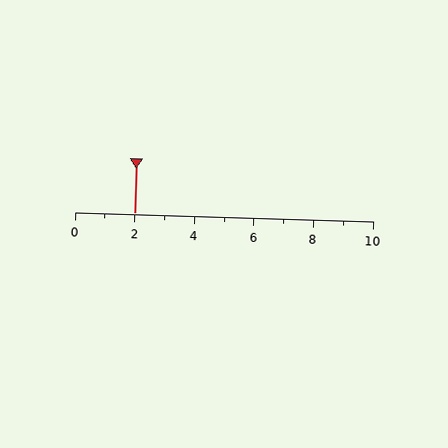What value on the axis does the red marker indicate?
The marker indicates approximately 2.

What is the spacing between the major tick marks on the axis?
The major ticks are spaced 2 apart.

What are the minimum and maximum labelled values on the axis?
The axis runs from 0 to 10.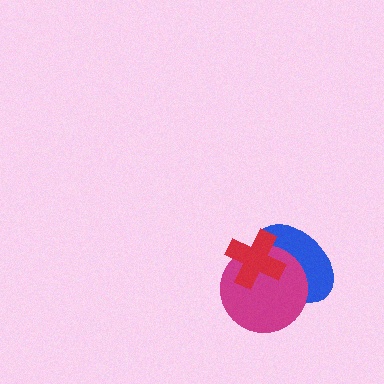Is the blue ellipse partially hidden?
Yes, it is partially covered by another shape.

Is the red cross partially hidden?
No, no other shape covers it.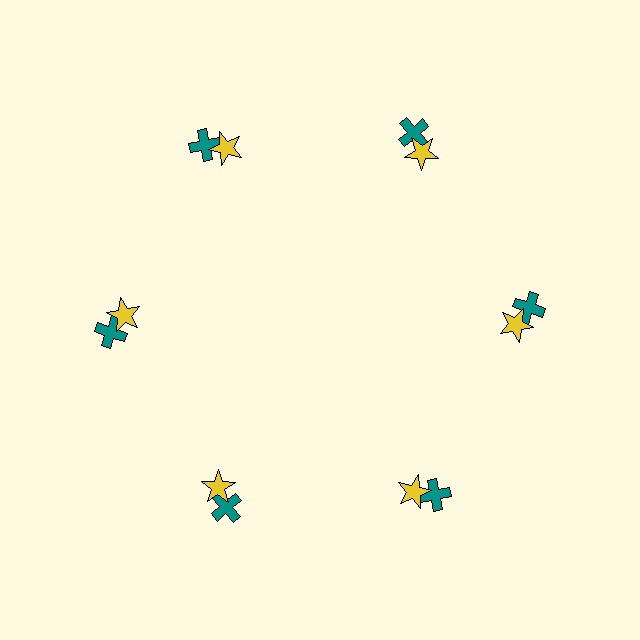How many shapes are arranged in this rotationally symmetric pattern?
There are 12 shapes, arranged in 6 groups of 2.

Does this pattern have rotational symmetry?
Yes, this pattern has 6-fold rotational symmetry. It looks the same after rotating 60 degrees around the center.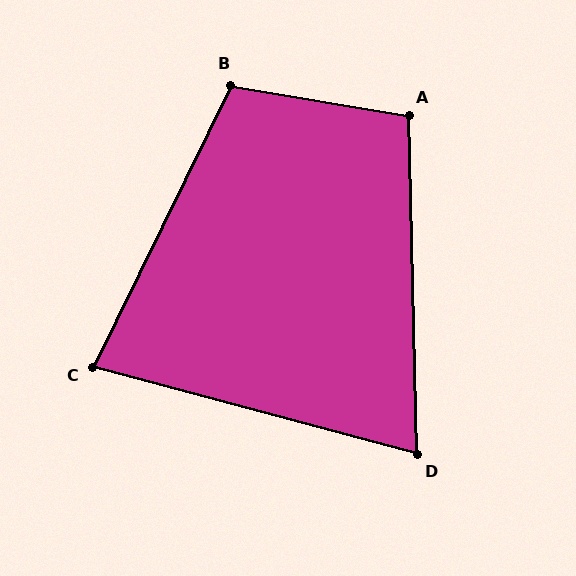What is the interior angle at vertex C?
Approximately 79 degrees (acute).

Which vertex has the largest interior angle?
B, at approximately 106 degrees.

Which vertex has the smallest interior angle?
D, at approximately 74 degrees.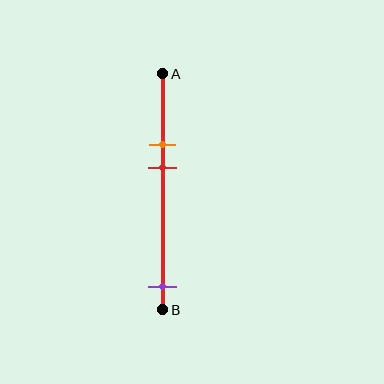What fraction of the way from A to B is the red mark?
The red mark is approximately 40% (0.4) of the way from A to B.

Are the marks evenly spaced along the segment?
No, the marks are not evenly spaced.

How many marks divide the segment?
There are 3 marks dividing the segment.